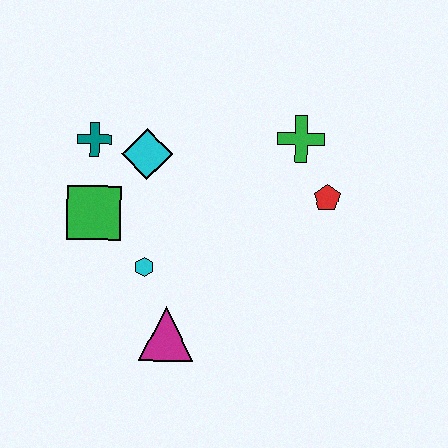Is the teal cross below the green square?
No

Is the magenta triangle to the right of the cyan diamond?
Yes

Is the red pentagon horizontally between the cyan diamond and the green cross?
No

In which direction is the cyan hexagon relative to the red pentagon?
The cyan hexagon is to the left of the red pentagon.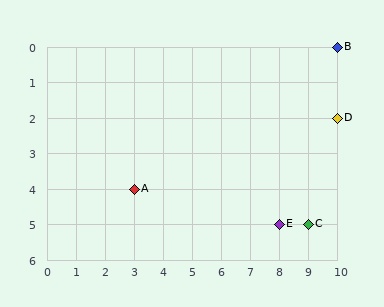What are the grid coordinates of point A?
Point A is at grid coordinates (3, 4).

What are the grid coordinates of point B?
Point B is at grid coordinates (10, 0).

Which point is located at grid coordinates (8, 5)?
Point E is at (8, 5).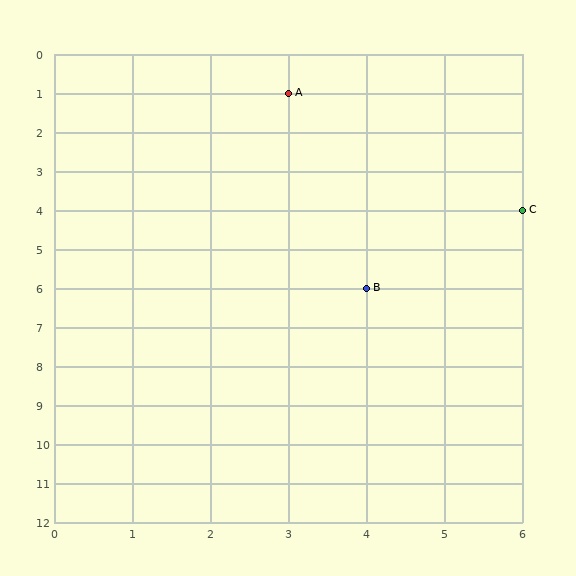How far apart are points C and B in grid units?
Points C and B are 2 columns and 2 rows apart (about 2.8 grid units diagonally).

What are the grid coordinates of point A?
Point A is at grid coordinates (3, 1).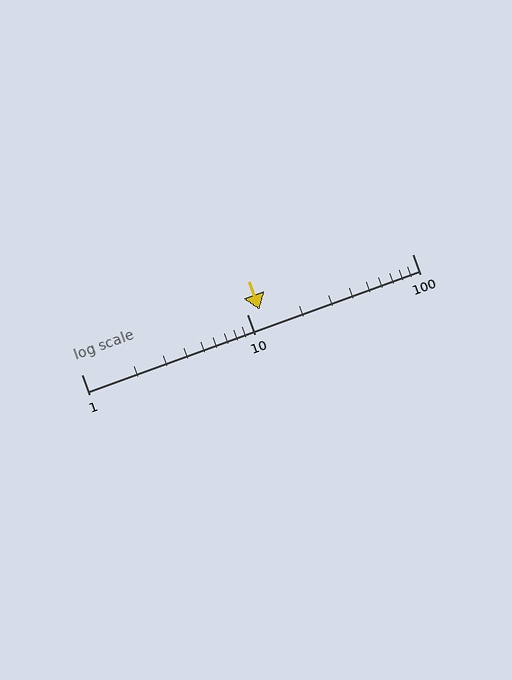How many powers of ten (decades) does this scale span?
The scale spans 2 decades, from 1 to 100.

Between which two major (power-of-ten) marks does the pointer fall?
The pointer is between 10 and 100.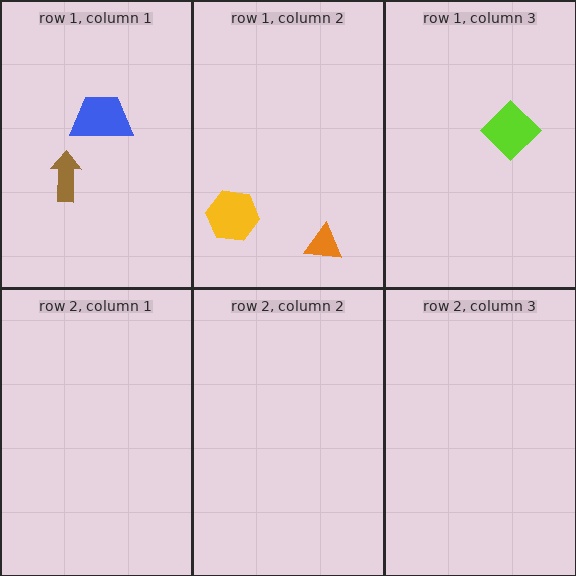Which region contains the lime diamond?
The row 1, column 3 region.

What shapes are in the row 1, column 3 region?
The lime diamond.